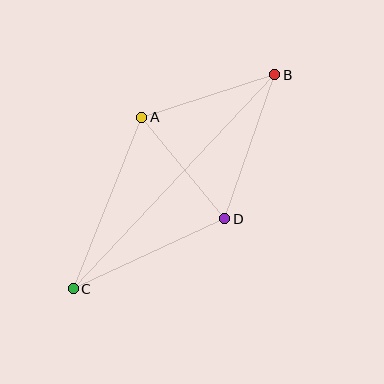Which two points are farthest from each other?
Points B and C are farthest from each other.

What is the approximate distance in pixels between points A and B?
The distance between A and B is approximately 140 pixels.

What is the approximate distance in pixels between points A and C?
The distance between A and C is approximately 185 pixels.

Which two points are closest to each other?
Points A and D are closest to each other.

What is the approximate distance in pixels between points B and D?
The distance between B and D is approximately 152 pixels.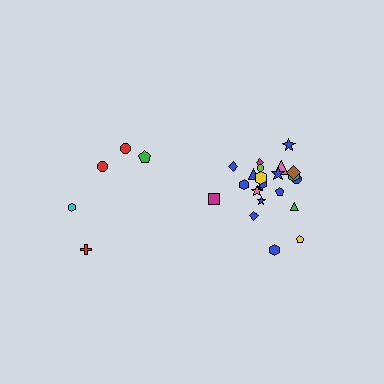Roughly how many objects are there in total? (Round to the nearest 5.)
Roughly 25 objects in total.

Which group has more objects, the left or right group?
The right group.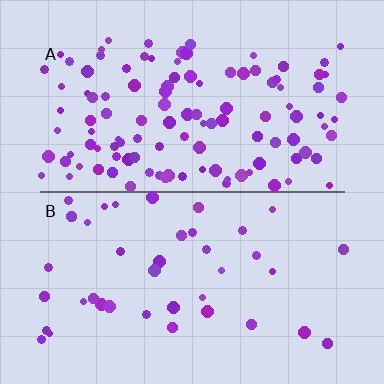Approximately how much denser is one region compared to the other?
Approximately 2.8× — region A over region B.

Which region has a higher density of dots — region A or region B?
A (the top).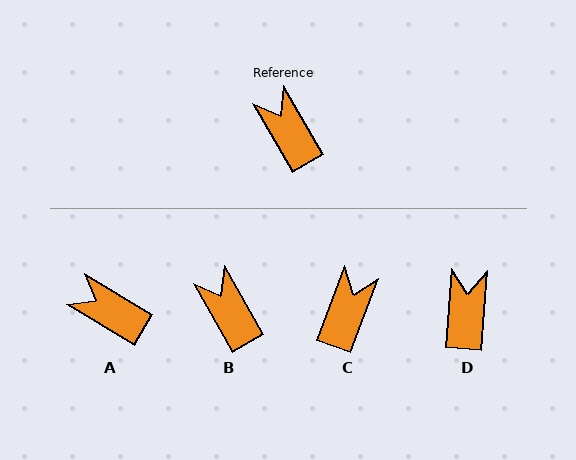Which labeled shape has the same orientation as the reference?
B.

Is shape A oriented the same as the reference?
No, it is off by about 29 degrees.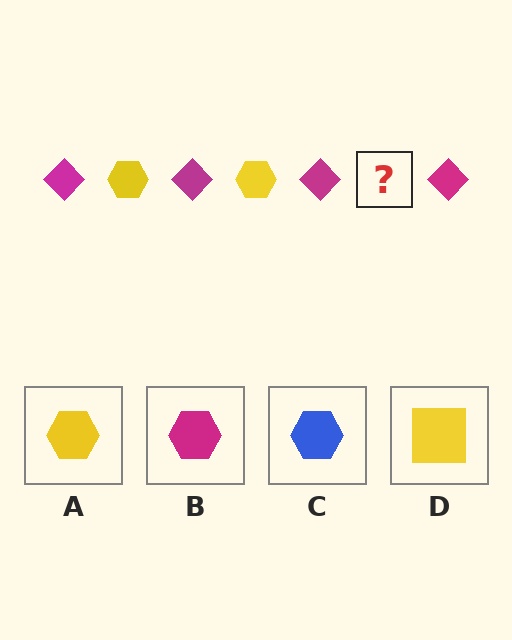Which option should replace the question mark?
Option A.